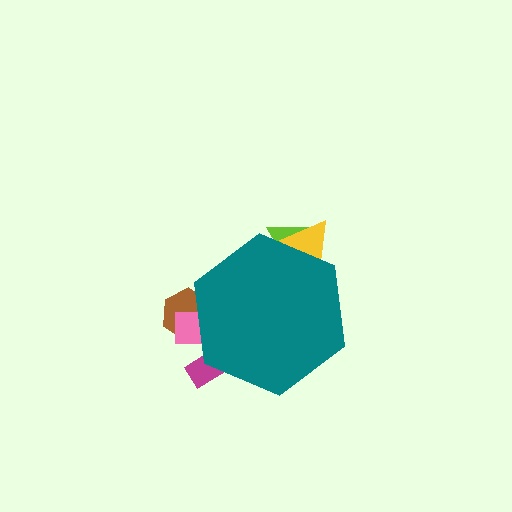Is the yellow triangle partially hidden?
Yes, the yellow triangle is partially hidden behind the teal hexagon.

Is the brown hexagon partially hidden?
Yes, the brown hexagon is partially hidden behind the teal hexagon.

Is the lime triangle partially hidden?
Yes, the lime triangle is partially hidden behind the teal hexagon.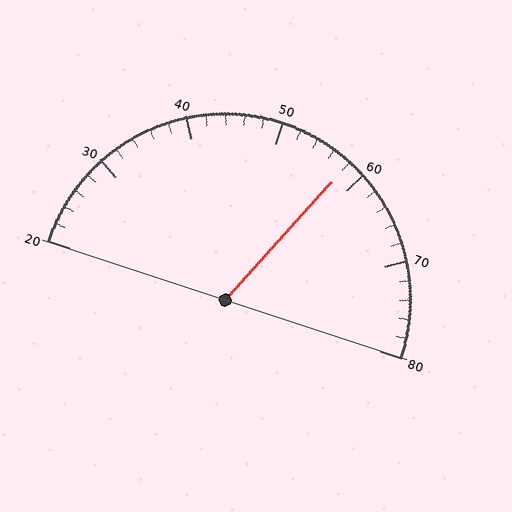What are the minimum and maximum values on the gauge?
The gauge ranges from 20 to 80.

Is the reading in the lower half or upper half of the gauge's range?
The reading is in the upper half of the range (20 to 80).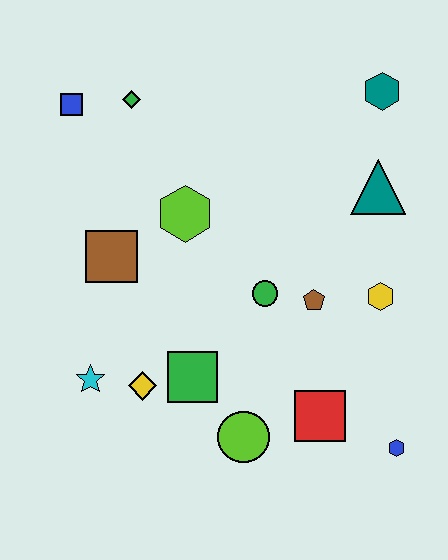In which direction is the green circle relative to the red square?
The green circle is above the red square.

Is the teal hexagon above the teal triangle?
Yes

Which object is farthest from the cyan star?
The teal hexagon is farthest from the cyan star.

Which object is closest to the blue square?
The green diamond is closest to the blue square.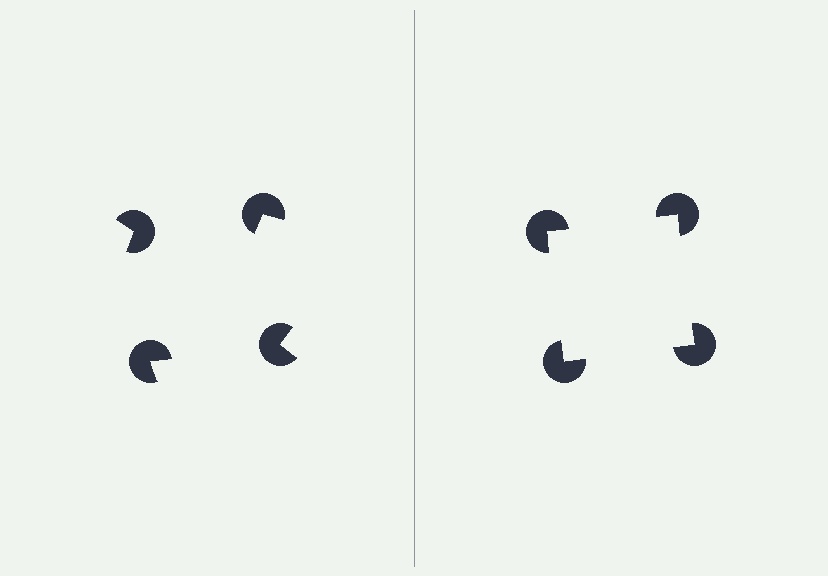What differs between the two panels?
The pac-man discs are positioned identically on both sides; only the wedge orientations differ. On the right they align to a square; on the left they are misaligned.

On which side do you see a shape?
An illusory square appears on the right side. On the left side the wedge cuts are rotated, so no coherent shape forms.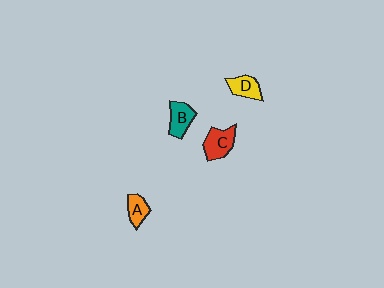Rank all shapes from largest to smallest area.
From largest to smallest: C (red), B (teal), D (yellow), A (orange).